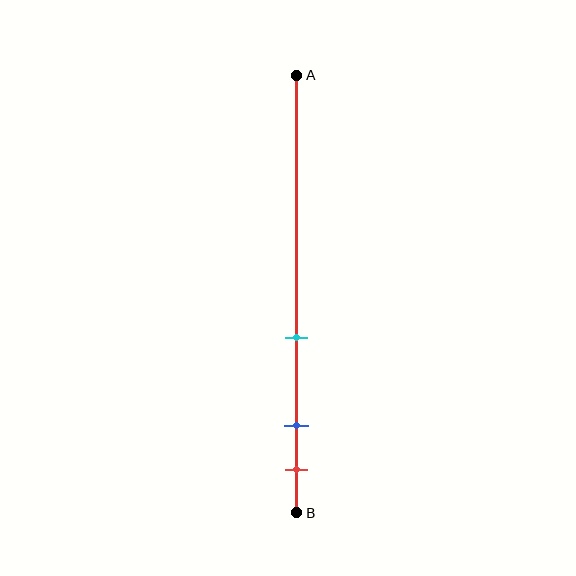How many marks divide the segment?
There are 3 marks dividing the segment.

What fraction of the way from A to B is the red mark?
The red mark is approximately 90% (0.9) of the way from A to B.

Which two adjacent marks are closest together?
The blue and red marks are the closest adjacent pair.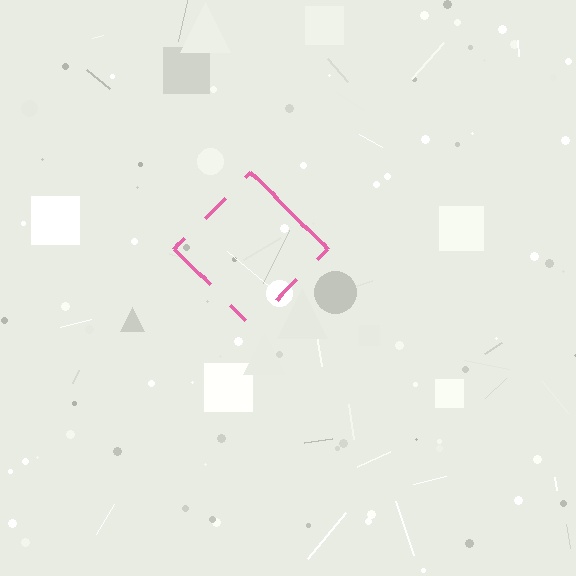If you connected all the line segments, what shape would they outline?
They would outline a diamond.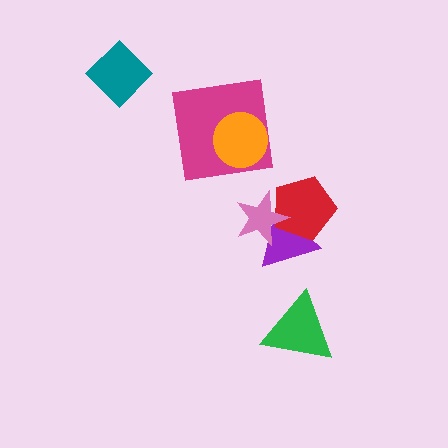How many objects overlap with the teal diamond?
0 objects overlap with the teal diamond.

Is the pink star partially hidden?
No, no other shape covers it.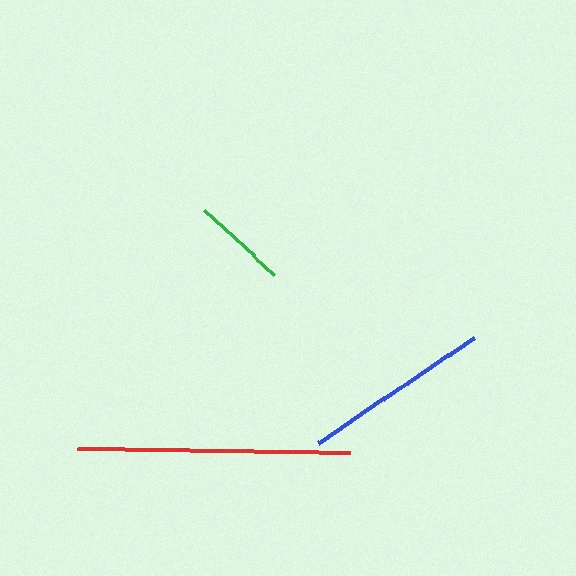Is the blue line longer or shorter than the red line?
The red line is longer than the blue line.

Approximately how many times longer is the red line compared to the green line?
The red line is approximately 2.8 times the length of the green line.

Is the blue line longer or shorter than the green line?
The blue line is longer than the green line.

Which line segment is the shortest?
The green line is the shortest at approximately 96 pixels.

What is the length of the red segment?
The red segment is approximately 272 pixels long.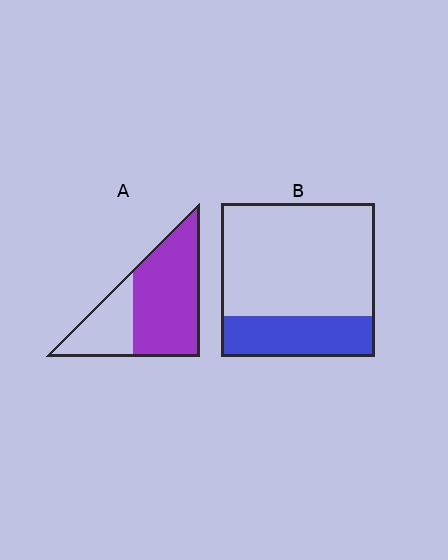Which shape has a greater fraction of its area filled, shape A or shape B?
Shape A.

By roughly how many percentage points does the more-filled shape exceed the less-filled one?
By roughly 40 percentage points (A over B).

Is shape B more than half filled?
No.